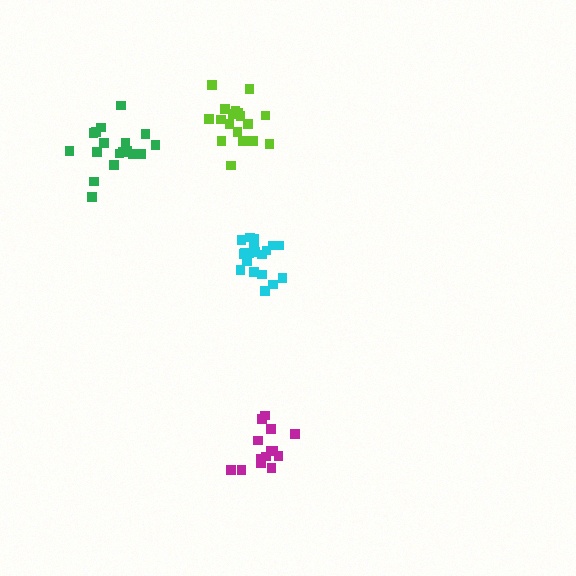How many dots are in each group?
Group 1: 18 dots, Group 2: 14 dots, Group 3: 19 dots, Group 4: 18 dots (69 total).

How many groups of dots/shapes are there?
There are 4 groups.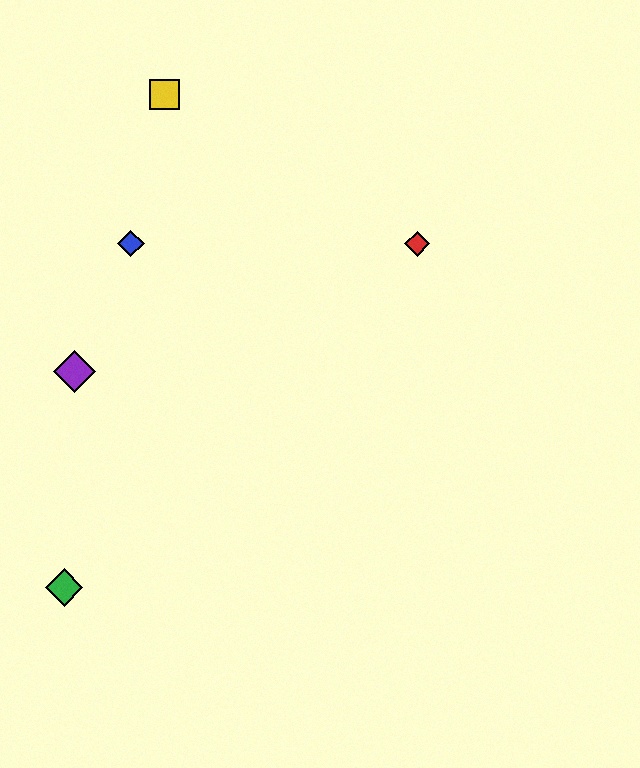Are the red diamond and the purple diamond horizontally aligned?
No, the red diamond is at y≈244 and the purple diamond is at y≈372.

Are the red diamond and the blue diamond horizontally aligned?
Yes, both are at y≈244.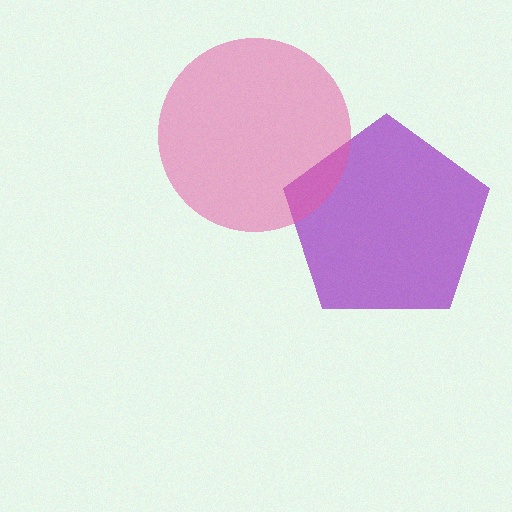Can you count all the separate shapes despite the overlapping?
Yes, there are 2 separate shapes.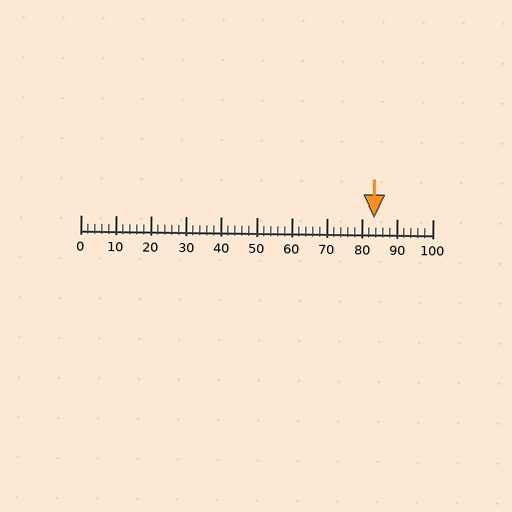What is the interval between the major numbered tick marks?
The major tick marks are spaced 10 units apart.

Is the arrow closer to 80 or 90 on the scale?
The arrow is closer to 80.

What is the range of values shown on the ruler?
The ruler shows values from 0 to 100.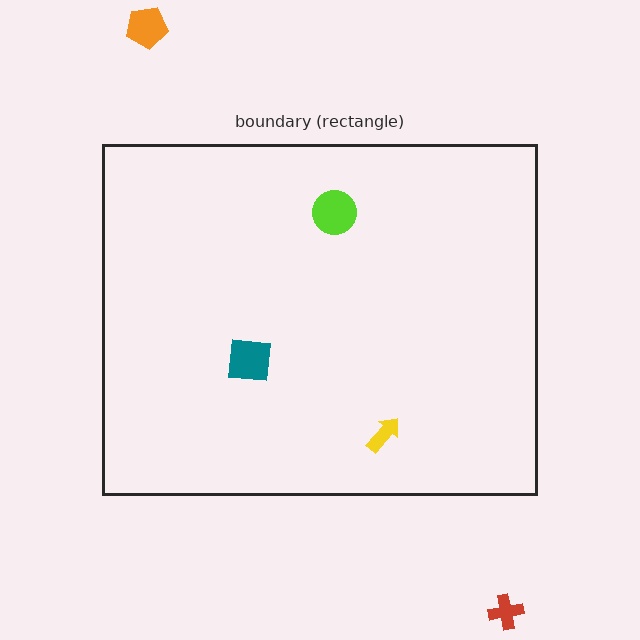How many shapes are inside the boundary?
3 inside, 2 outside.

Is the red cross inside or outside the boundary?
Outside.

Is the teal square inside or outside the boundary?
Inside.